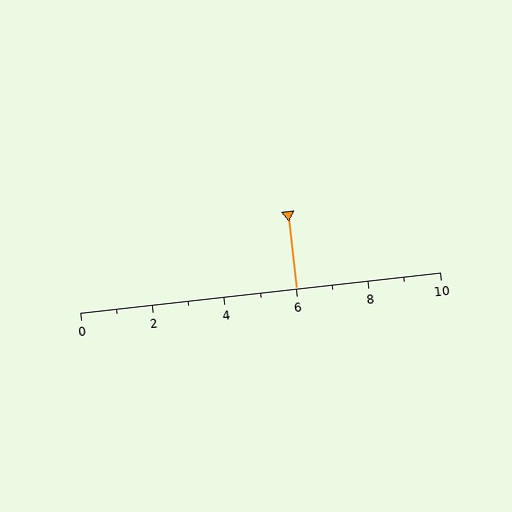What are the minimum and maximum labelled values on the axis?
The axis runs from 0 to 10.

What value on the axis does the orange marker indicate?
The marker indicates approximately 6.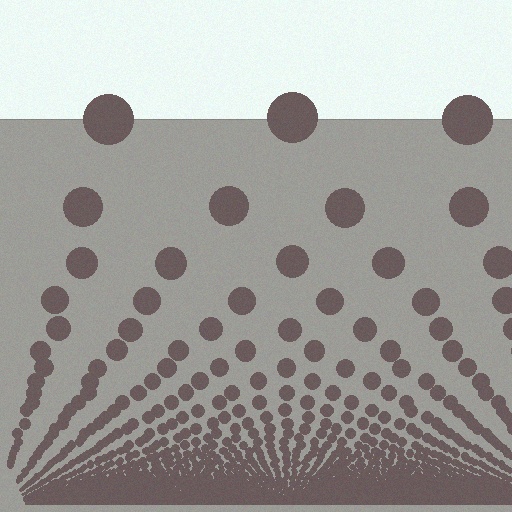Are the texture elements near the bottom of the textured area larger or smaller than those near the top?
Smaller. The gradient is inverted — elements near the bottom are smaller and denser.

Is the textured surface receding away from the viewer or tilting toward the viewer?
The surface appears to tilt toward the viewer. Texture elements get larger and sparser toward the top.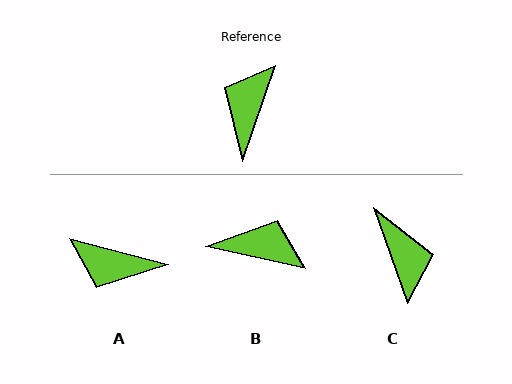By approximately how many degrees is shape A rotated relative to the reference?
Approximately 95 degrees counter-clockwise.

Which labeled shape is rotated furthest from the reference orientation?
C, about 141 degrees away.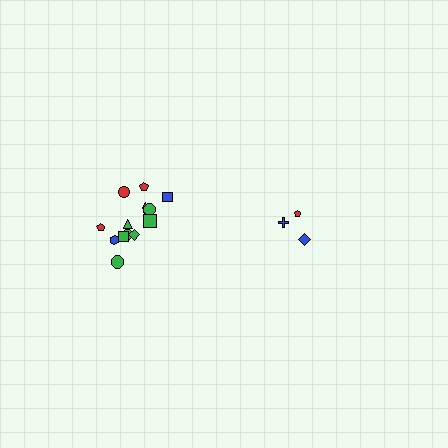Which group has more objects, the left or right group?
The left group.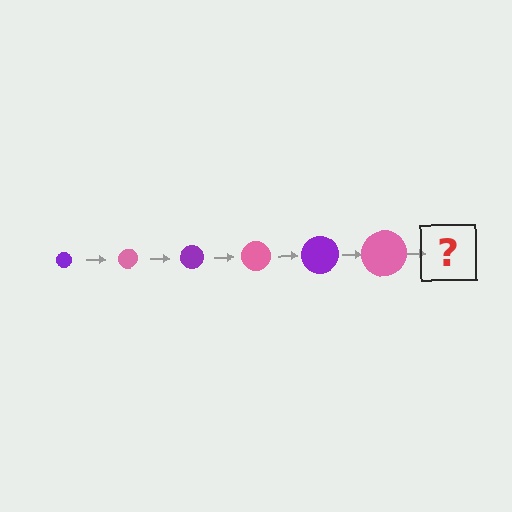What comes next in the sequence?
The next element should be a purple circle, larger than the previous one.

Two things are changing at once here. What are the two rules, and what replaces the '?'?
The two rules are that the circle grows larger each step and the color cycles through purple and pink. The '?' should be a purple circle, larger than the previous one.